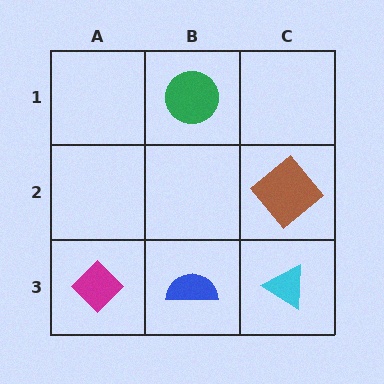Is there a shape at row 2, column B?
No, that cell is empty.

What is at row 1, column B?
A green circle.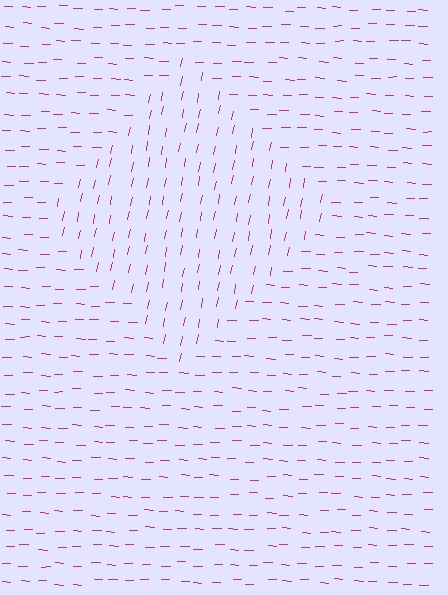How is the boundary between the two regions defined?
The boundary is defined purely by a change in line orientation (approximately 81 degrees difference). All lines are the same color and thickness.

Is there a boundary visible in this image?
Yes, there is a texture boundary formed by a change in line orientation.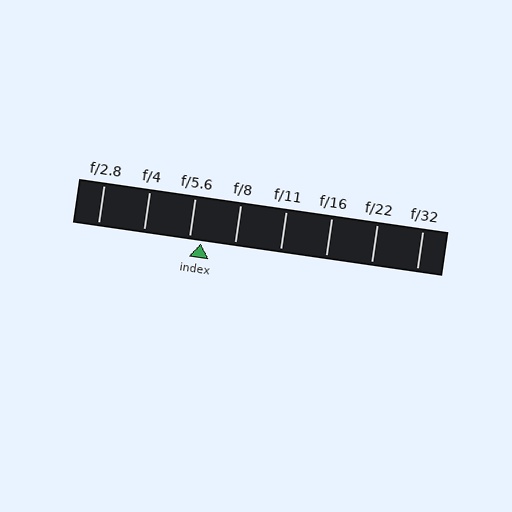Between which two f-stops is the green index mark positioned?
The index mark is between f/5.6 and f/8.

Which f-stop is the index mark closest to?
The index mark is closest to f/5.6.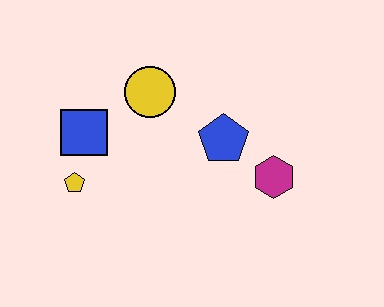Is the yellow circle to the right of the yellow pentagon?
Yes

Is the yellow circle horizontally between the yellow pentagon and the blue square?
No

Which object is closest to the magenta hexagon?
The blue pentagon is closest to the magenta hexagon.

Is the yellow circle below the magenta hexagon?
No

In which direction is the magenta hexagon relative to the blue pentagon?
The magenta hexagon is to the right of the blue pentagon.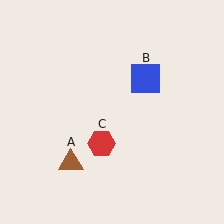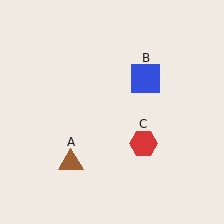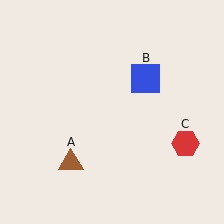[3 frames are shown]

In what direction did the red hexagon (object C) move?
The red hexagon (object C) moved right.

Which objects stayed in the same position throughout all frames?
Brown triangle (object A) and blue square (object B) remained stationary.